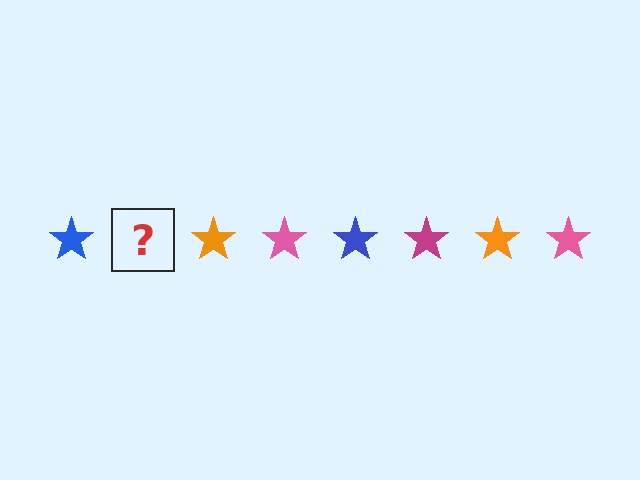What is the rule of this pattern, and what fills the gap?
The rule is that the pattern cycles through blue, magenta, orange, pink stars. The gap should be filled with a magenta star.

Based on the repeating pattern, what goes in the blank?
The blank should be a magenta star.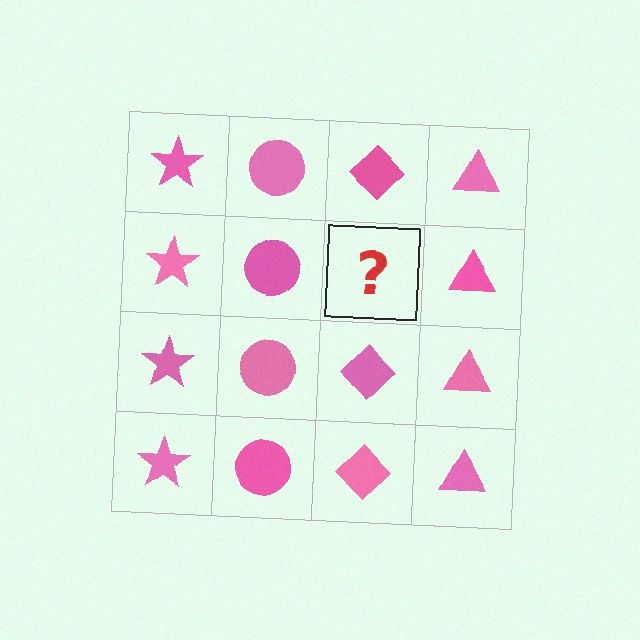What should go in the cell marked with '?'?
The missing cell should contain a pink diamond.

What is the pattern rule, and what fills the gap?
The rule is that each column has a consistent shape. The gap should be filled with a pink diamond.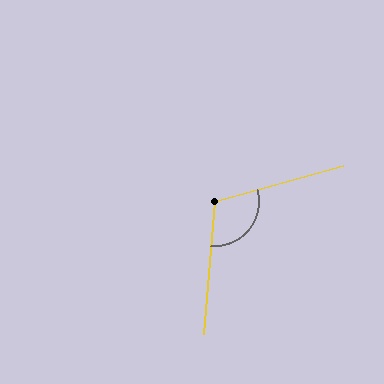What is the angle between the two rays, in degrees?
Approximately 110 degrees.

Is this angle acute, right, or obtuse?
It is obtuse.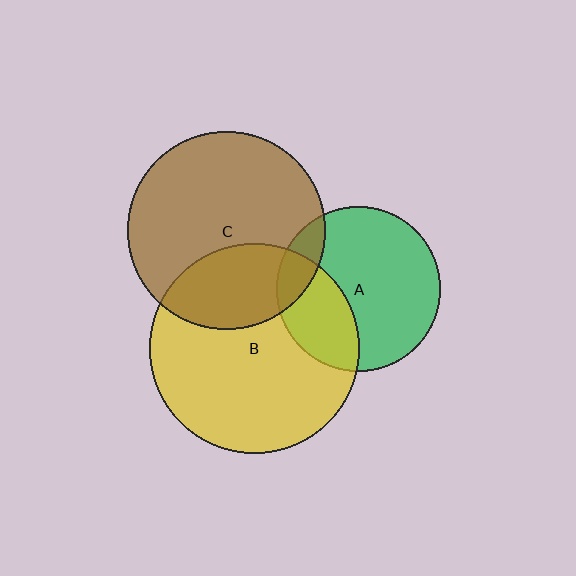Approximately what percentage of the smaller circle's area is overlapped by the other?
Approximately 15%.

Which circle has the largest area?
Circle B (yellow).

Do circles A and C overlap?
Yes.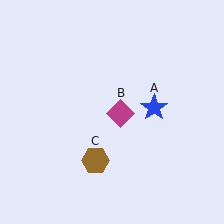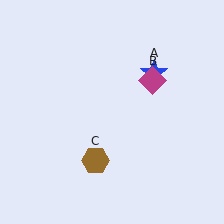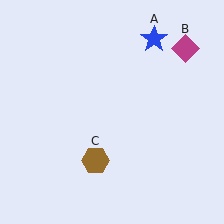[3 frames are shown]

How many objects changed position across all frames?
2 objects changed position: blue star (object A), magenta diamond (object B).